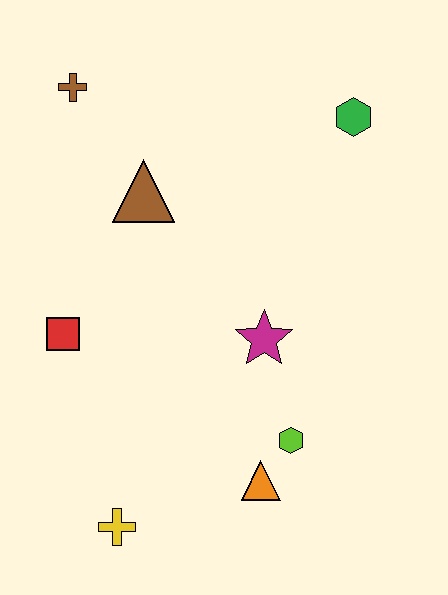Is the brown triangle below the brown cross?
Yes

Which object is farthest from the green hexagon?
The yellow cross is farthest from the green hexagon.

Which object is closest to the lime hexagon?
The orange triangle is closest to the lime hexagon.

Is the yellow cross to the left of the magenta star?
Yes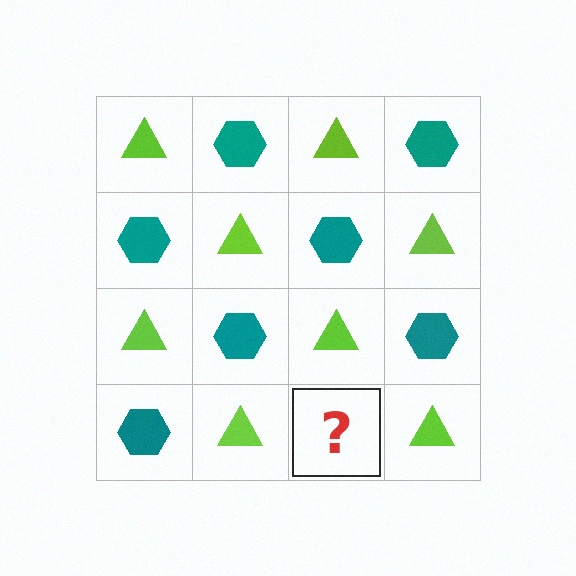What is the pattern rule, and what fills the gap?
The rule is that it alternates lime triangle and teal hexagon in a checkerboard pattern. The gap should be filled with a teal hexagon.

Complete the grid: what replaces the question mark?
The question mark should be replaced with a teal hexagon.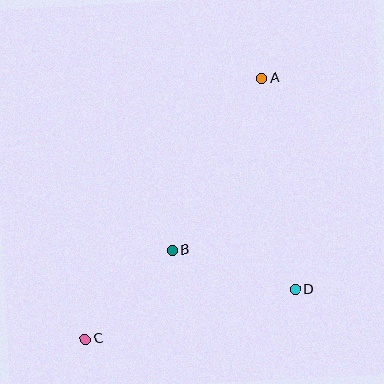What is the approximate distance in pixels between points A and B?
The distance between A and B is approximately 194 pixels.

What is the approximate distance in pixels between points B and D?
The distance between B and D is approximately 129 pixels.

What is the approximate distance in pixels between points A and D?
The distance between A and D is approximately 214 pixels.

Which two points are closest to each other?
Points B and C are closest to each other.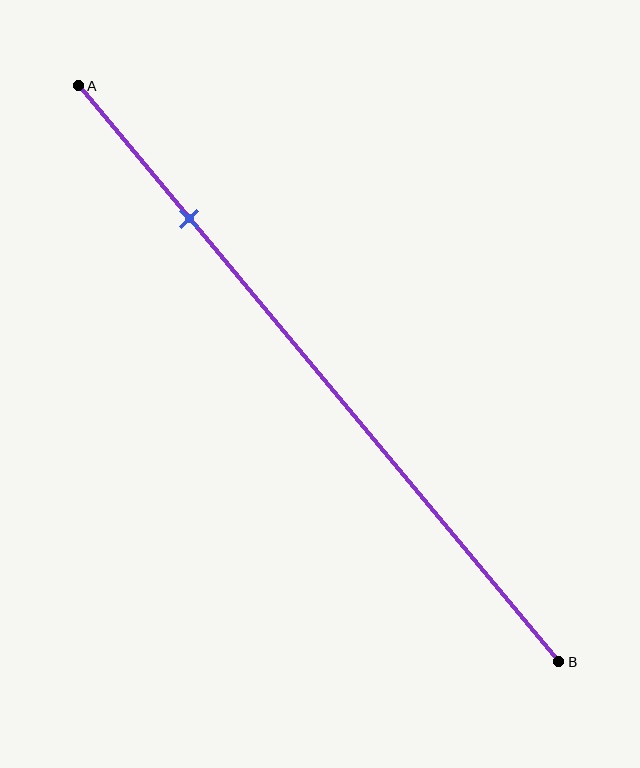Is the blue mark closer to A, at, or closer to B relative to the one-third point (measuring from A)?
The blue mark is closer to point A than the one-third point of segment AB.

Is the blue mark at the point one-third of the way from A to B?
No, the mark is at about 25% from A, not at the 33% one-third point.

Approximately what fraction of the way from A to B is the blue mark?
The blue mark is approximately 25% of the way from A to B.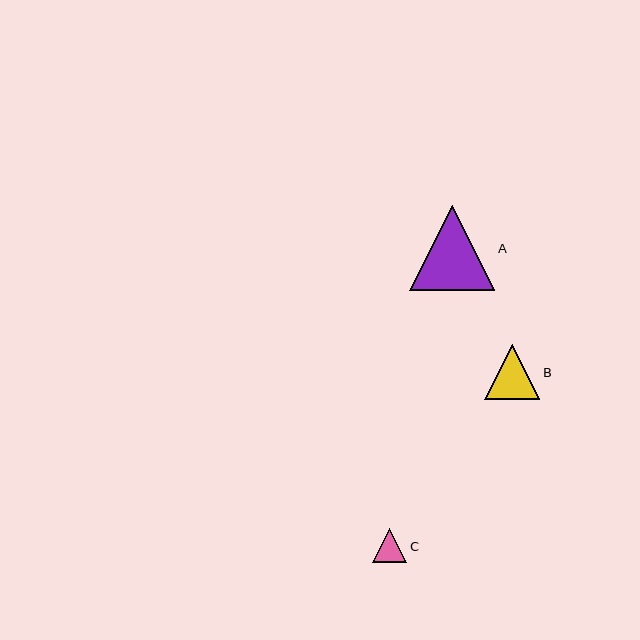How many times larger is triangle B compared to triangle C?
Triangle B is approximately 1.6 times the size of triangle C.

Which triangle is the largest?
Triangle A is the largest with a size of approximately 85 pixels.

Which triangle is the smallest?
Triangle C is the smallest with a size of approximately 34 pixels.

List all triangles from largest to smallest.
From largest to smallest: A, B, C.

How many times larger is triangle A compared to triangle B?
Triangle A is approximately 1.5 times the size of triangle B.